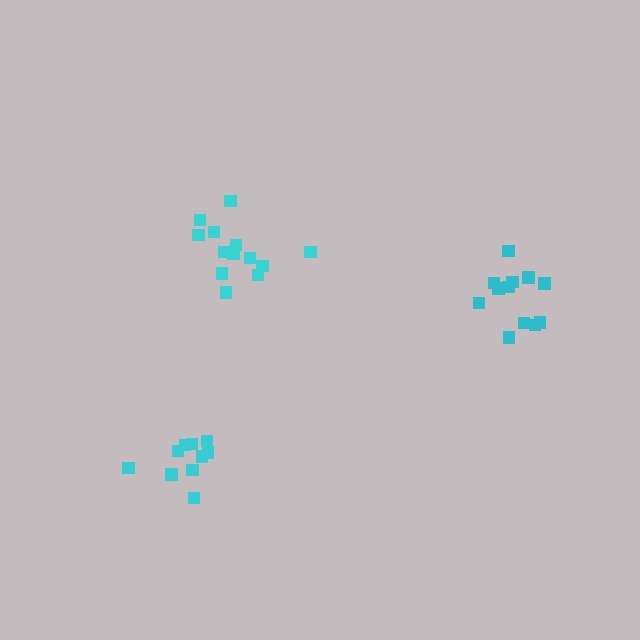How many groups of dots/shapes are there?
There are 3 groups.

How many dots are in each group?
Group 1: 13 dots, Group 2: 12 dots, Group 3: 10 dots (35 total).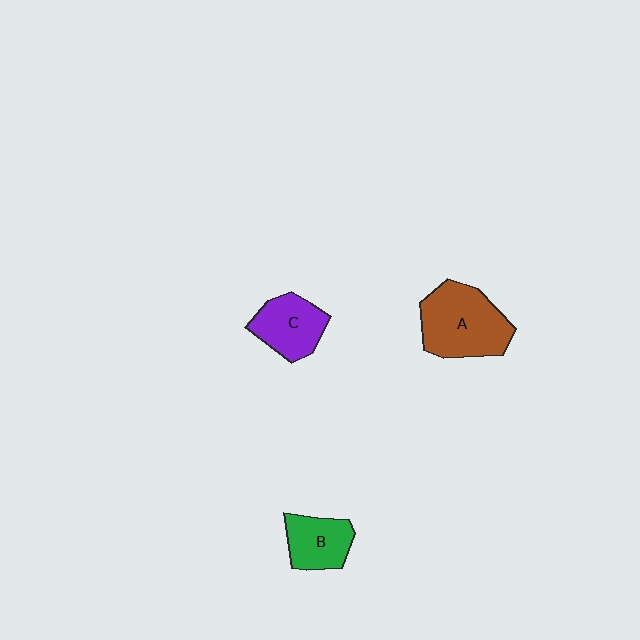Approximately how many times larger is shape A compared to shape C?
Approximately 1.6 times.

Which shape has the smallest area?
Shape B (green).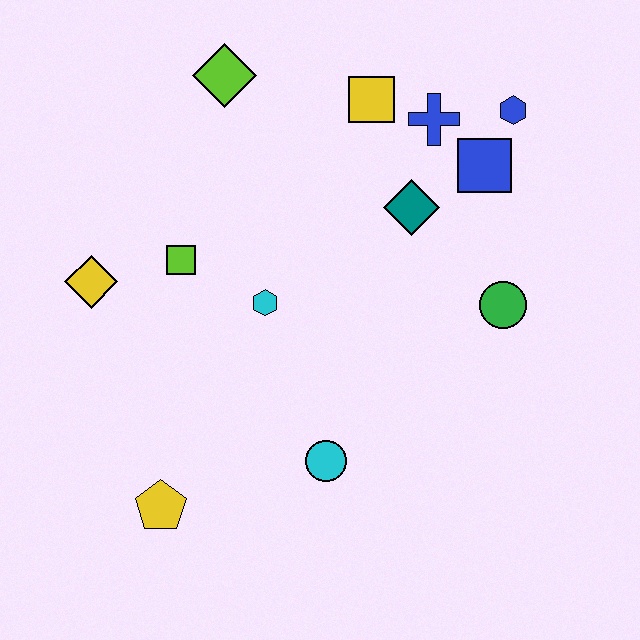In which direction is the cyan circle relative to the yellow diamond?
The cyan circle is to the right of the yellow diamond.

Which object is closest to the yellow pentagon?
The cyan circle is closest to the yellow pentagon.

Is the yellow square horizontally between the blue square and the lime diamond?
Yes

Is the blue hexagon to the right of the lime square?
Yes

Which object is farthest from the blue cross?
The yellow pentagon is farthest from the blue cross.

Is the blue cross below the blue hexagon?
Yes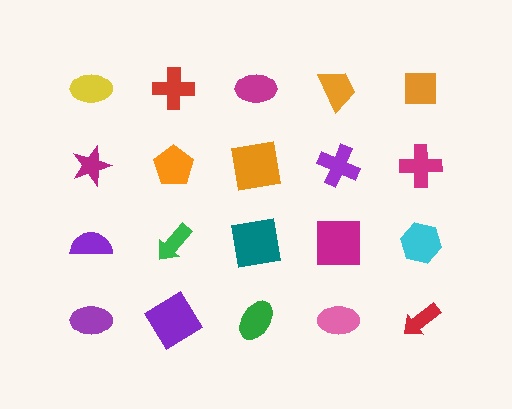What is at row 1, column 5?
An orange square.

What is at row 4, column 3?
A green ellipse.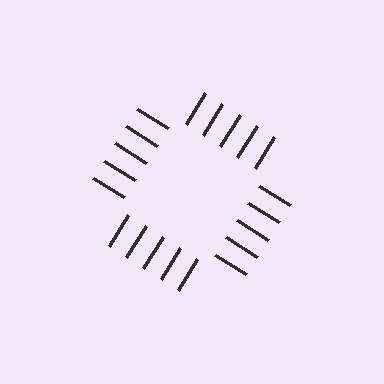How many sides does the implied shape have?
4 sides — the line-ends trace a square.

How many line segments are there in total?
20 — 5 along each of the 4 edges.